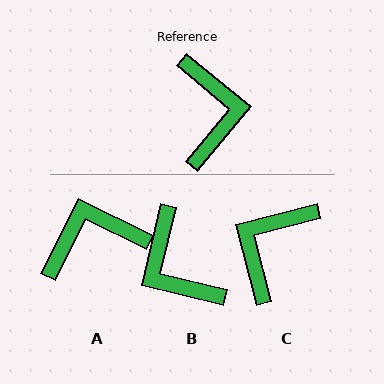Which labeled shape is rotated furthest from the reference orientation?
B, about 154 degrees away.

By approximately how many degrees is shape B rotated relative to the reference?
Approximately 154 degrees clockwise.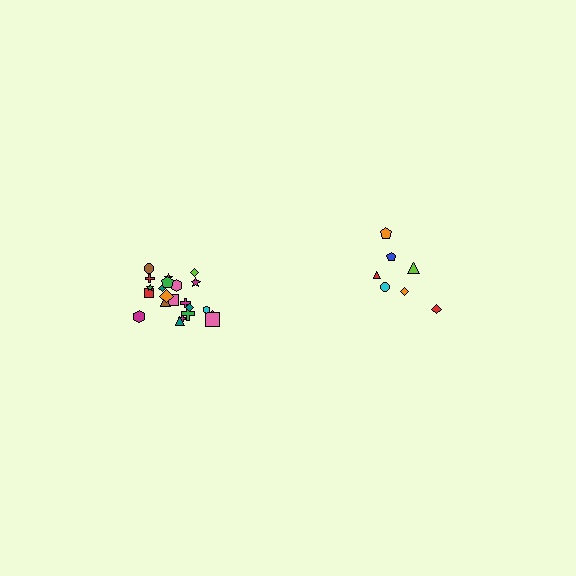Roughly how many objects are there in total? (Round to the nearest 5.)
Roughly 30 objects in total.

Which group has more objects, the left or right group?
The left group.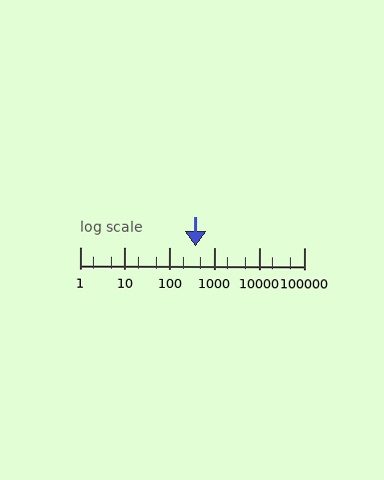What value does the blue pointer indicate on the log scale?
The pointer indicates approximately 380.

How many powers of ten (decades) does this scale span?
The scale spans 5 decades, from 1 to 100000.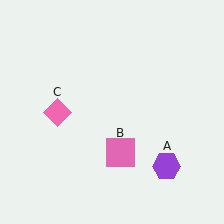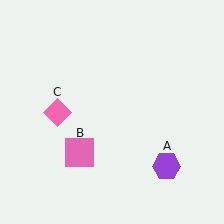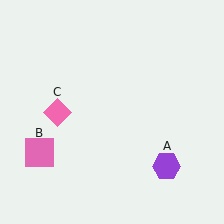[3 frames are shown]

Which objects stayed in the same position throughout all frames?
Purple hexagon (object A) and pink diamond (object C) remained stationary.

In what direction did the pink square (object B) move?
The pink square (object B) moved left.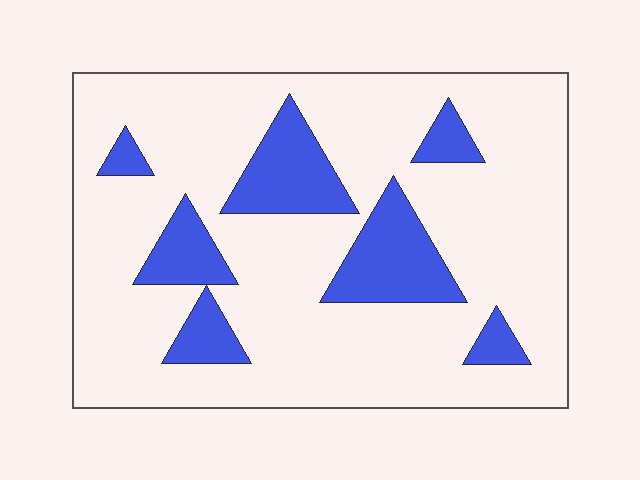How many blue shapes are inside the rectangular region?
7.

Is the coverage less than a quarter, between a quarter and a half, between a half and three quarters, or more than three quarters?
Less than a quarter.